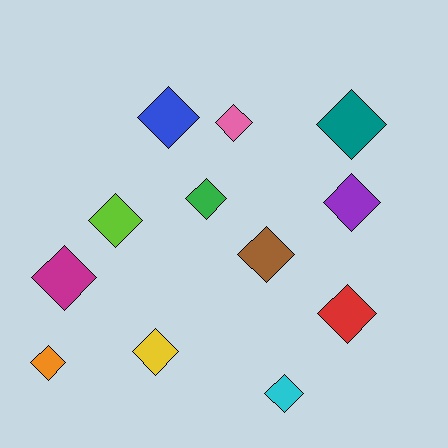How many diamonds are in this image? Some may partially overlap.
There are 12 diamonds.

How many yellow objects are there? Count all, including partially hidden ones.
There is 1 yellow object.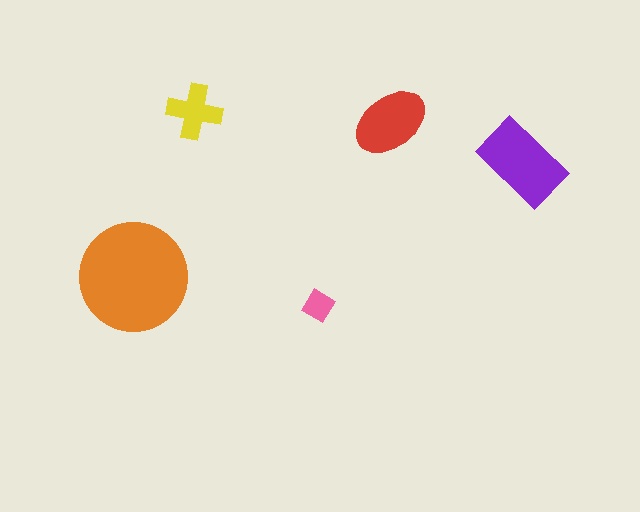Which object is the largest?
The orange circle.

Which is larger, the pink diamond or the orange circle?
The orange circle.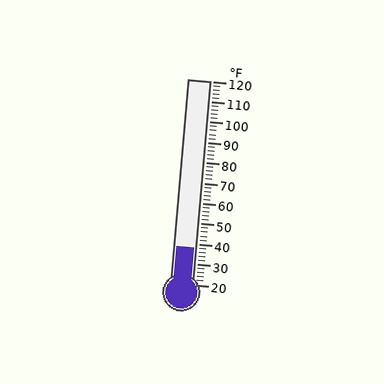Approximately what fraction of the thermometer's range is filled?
The thermometer is filled to approximately 20% of its range.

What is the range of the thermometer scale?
The thermometer scale ranges from 20°F to 120°F.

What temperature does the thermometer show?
The thermometer shows approximately 38°F.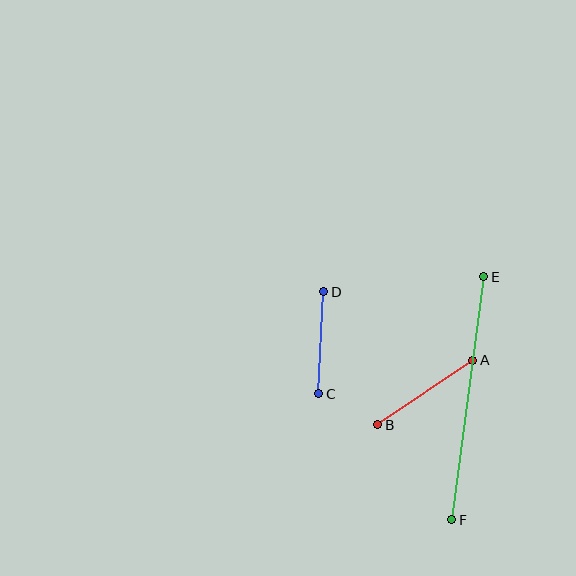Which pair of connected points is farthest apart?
Points E and F are farthest apart.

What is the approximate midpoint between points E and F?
The midpoint is at approximately (468, 398) pixels.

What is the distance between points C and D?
The distance is approximately 102 pixels.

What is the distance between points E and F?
The distance is approximately 245 pixels.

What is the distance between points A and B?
The distance is approximately 115 pixels.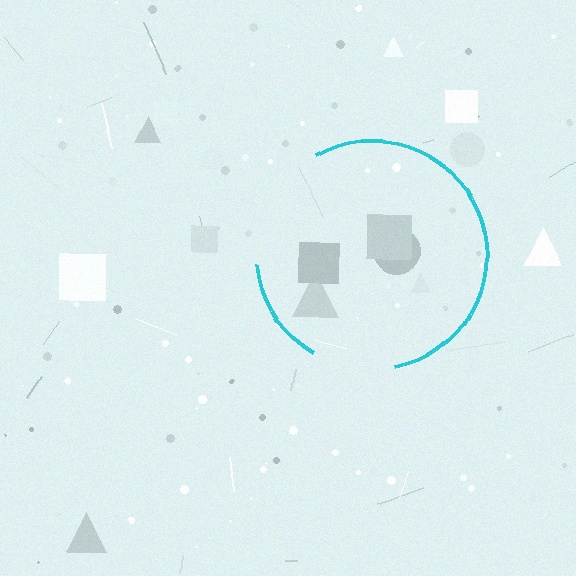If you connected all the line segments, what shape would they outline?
They would outline a circle.